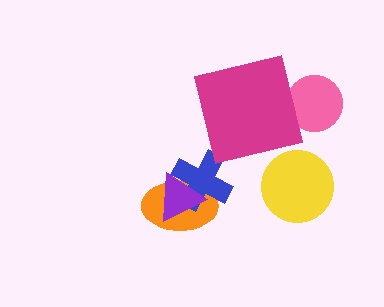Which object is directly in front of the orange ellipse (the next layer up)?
The blue cross is directly in front of the orange ellipse.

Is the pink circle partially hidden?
No, no other shape covers it.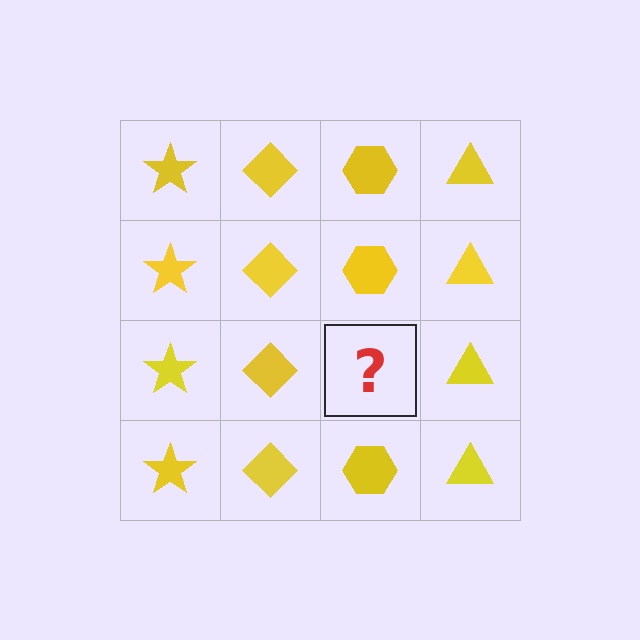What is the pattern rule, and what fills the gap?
The rule is that each column has a consistent shape. The gap should be filled with a yellow hexagon.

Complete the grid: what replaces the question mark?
The question mark should be replaced with a yellow hexagon.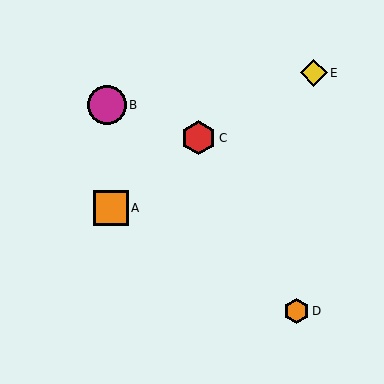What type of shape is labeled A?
Shape A is an orange square.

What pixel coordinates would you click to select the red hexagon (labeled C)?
Click at (199, 138) to select the red hexagon C.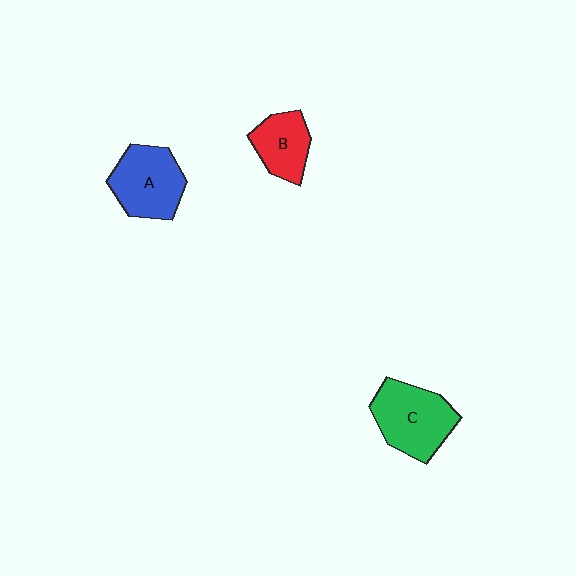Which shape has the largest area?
Shape C (green).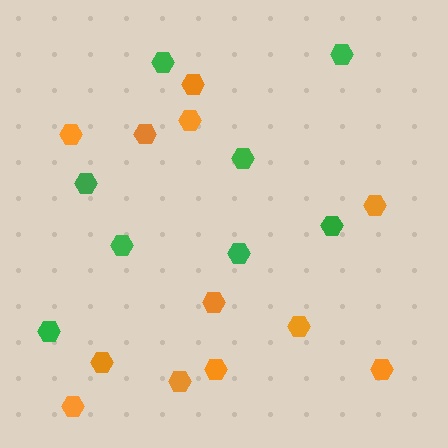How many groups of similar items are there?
There are 2 groups: one group of green hexagons (8) and one group of orange hexagons (12).